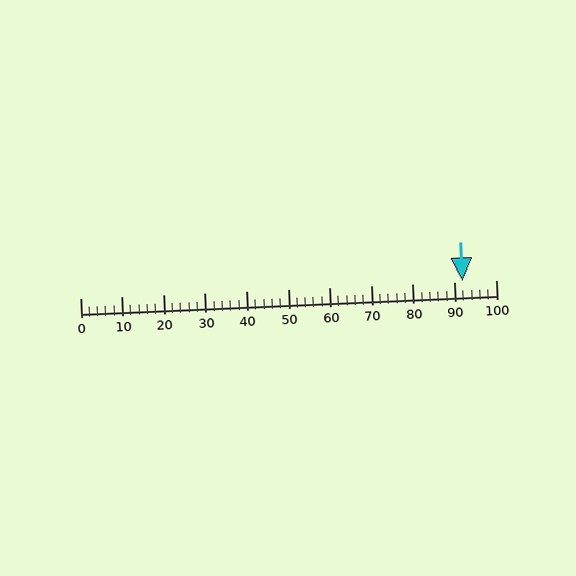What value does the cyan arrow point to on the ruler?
The cyan arrow points to approximately 92.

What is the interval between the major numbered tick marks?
The major tick marks are spaced 10 units apart.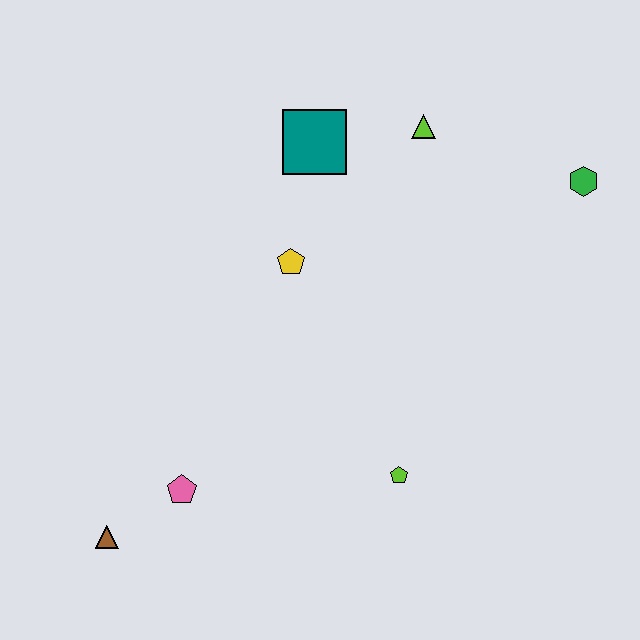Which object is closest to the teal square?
The lime triangle is closest to the teal square.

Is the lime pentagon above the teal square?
No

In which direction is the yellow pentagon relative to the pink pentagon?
The yellow pentagon is above the pink pentagon.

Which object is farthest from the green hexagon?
The brown triangle is farthest from the green hexagon.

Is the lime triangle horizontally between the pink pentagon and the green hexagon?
Yes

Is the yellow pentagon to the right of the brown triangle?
Yes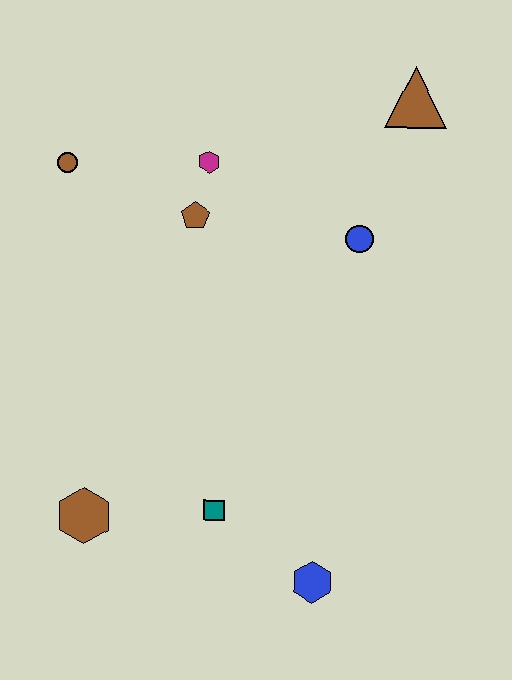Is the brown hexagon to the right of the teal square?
No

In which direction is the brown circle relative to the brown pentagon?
The brown circle is to the left of the brown pentagon.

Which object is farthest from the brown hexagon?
The brown triangle is farthest from the brown hexagon.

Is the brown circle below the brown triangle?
Yes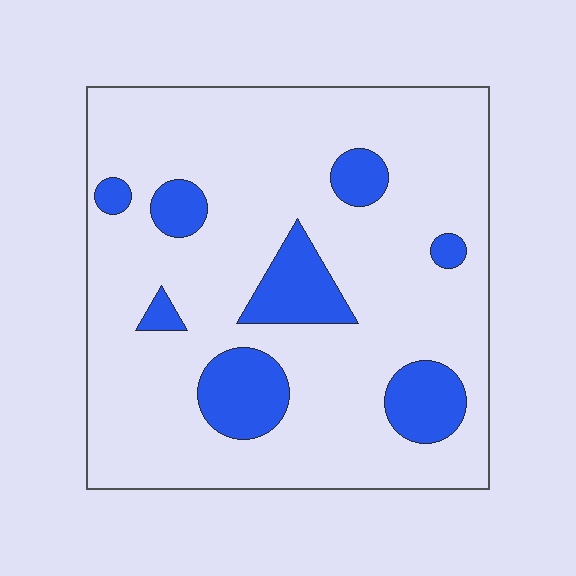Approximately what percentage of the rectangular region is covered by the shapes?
Approximately 15%.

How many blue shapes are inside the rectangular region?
8.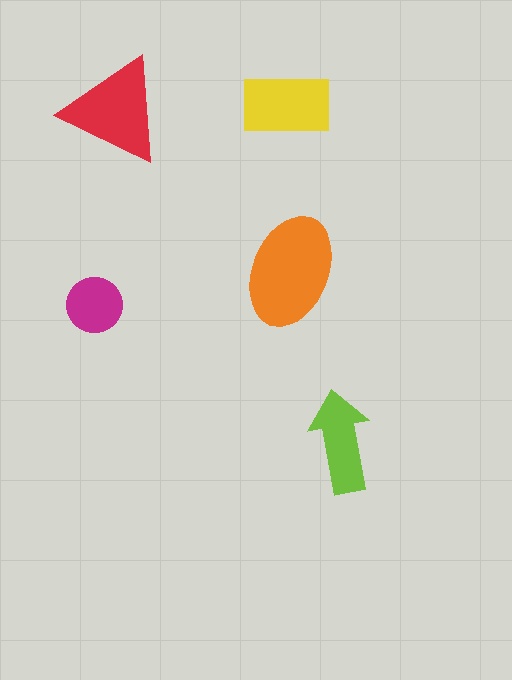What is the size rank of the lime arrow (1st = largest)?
4th.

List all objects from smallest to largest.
The magenta circle, the lime arrow, the yellow rectangle, the red triangle, the orange ellipse.